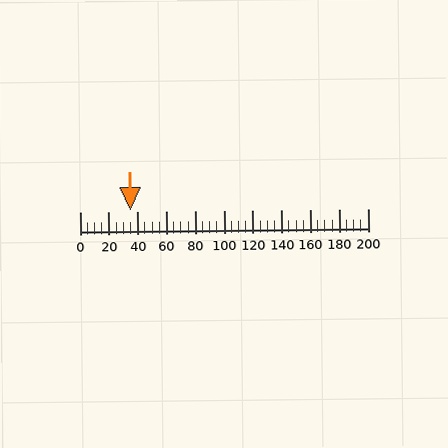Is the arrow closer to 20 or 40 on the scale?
The arrow is closer to 40.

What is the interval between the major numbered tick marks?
The major tick marks are spaced 20 units apart.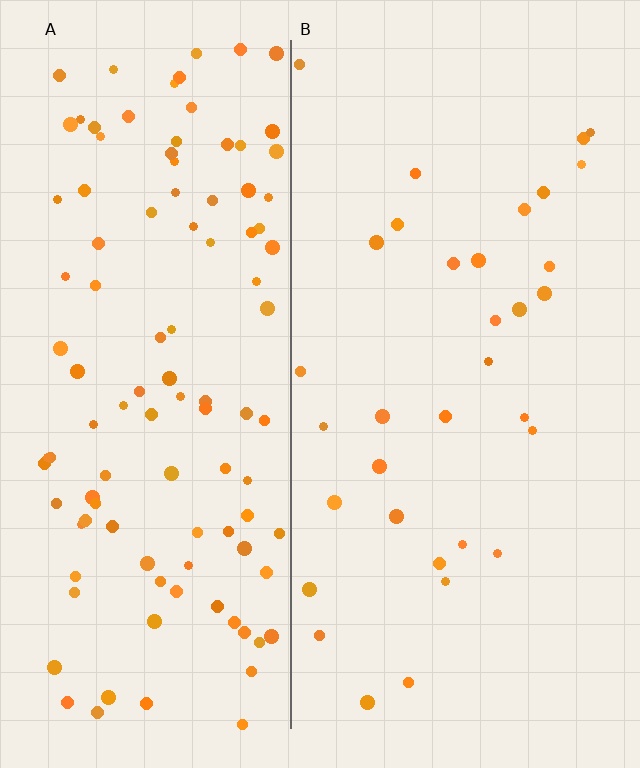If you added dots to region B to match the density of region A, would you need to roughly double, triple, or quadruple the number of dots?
Approximately triple.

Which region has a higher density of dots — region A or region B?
A (the left).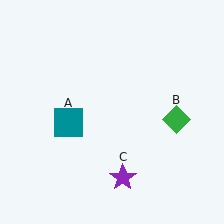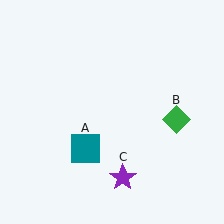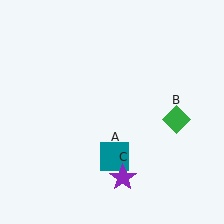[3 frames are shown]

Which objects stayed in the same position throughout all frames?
Green diamond (object B) and purple star (object C) remained stationary.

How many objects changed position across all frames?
1 object changed position: teal square (object A).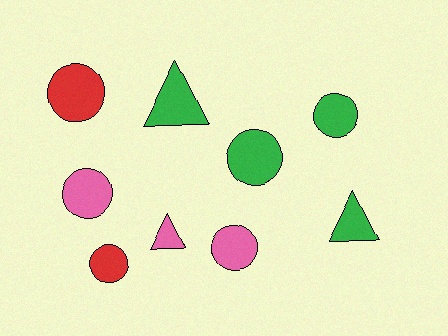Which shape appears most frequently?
Circle, with 6 objects.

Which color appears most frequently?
Green, with 4 objects.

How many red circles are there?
There are 2 red circles.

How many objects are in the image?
There are 9 objects.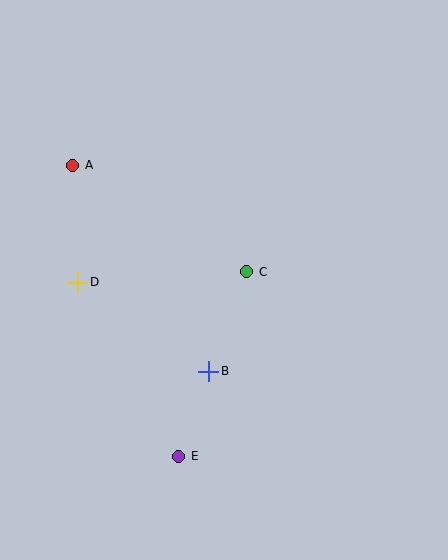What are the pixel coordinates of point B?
Point B is at (209, 371).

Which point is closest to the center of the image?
Point C at (247, 272) is closest to the center.